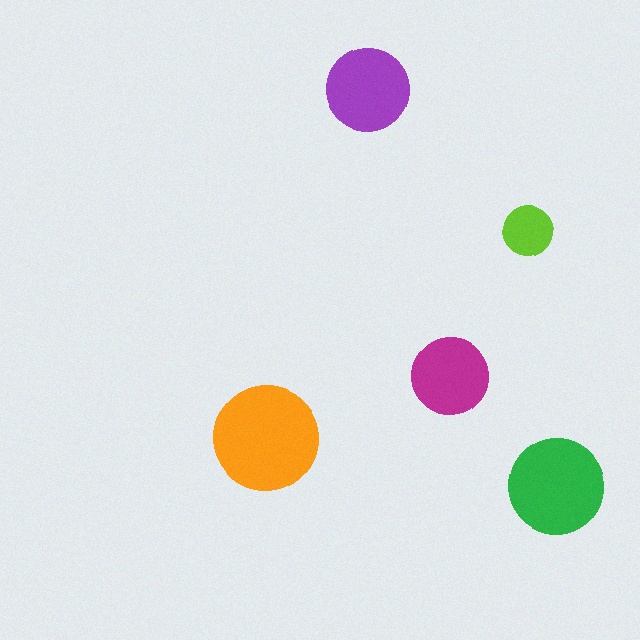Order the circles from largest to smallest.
the orange one, the green one, the purple one, the magenta one, the lime one.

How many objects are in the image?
There are 5 objects in the image.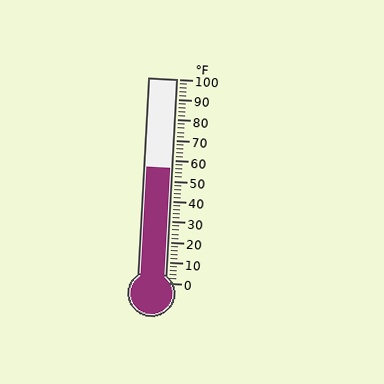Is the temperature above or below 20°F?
The temperature is above 20°F.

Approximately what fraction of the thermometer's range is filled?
The thermometer is filled to approximately 55% of its range.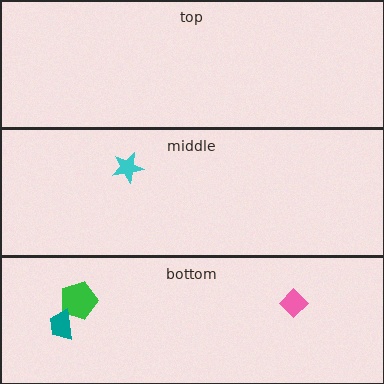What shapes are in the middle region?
The cyan star.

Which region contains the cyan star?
The middle region.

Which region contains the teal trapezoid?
The bottom region.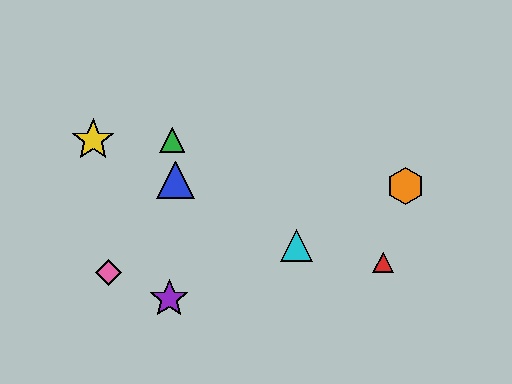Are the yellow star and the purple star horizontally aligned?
No, the yellow star is at y≈140 and the purple star is at y≈299.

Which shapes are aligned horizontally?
The green triangle, the yellow star are aligned horizontally.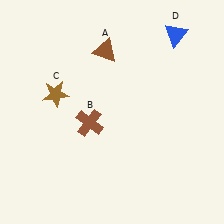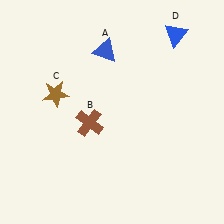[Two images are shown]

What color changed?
The triangle (A) changed from brown in Image 1 to blue in Image 2.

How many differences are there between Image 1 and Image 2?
There is 1 difference between the two images.